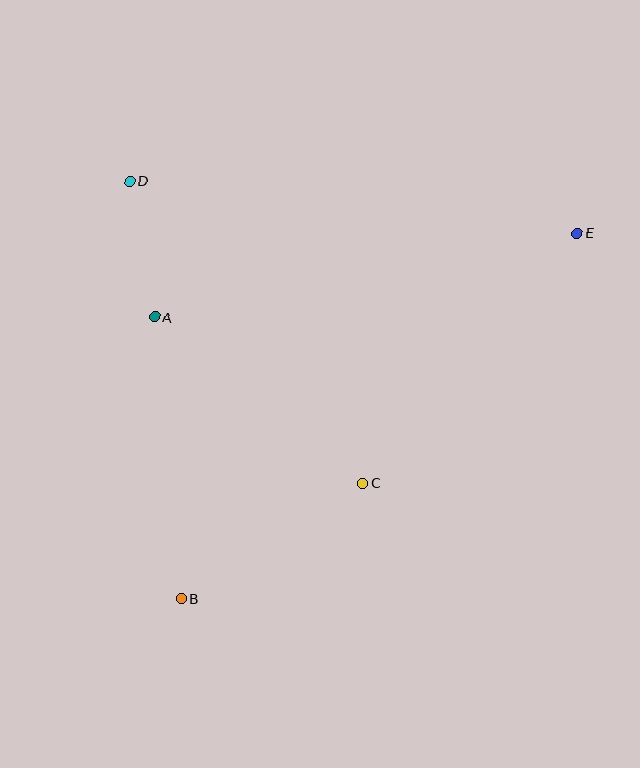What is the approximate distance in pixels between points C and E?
The distance between C and E is approximately 330 pixels.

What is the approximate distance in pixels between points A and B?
The distance between A and B is approximately 283 pixels.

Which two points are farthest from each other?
Points B and E are farthest from each other.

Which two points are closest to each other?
Points A and D are closest to each other.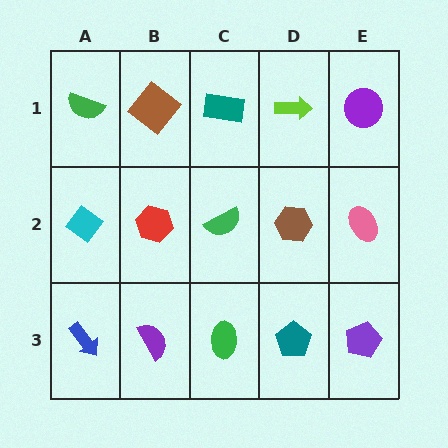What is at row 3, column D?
A teal pentagon.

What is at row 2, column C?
A green semicircle.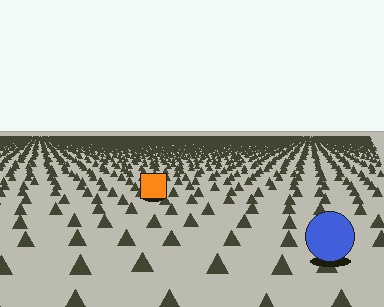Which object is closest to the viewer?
The blue circle is closest. The texture marks near it are larger and more spread out.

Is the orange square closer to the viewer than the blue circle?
No. The blue circle is closer — you can tell from the texture gradient: the ground texture is coarser near it.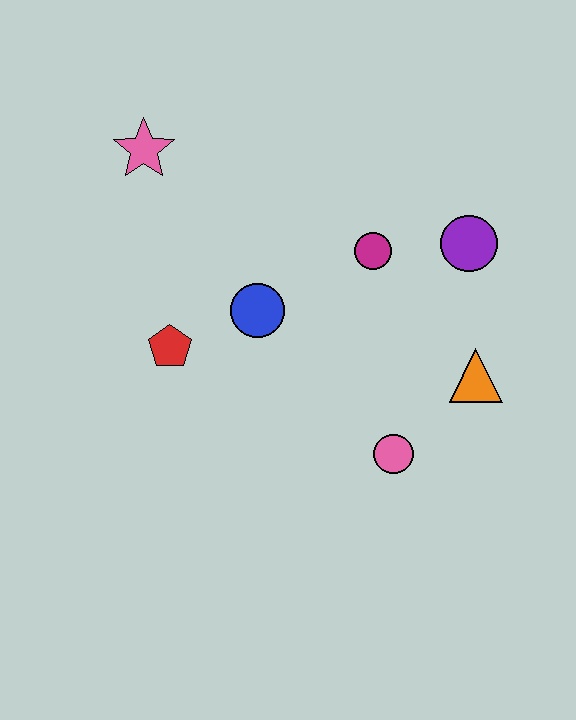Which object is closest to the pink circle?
The orange triangle is closest to the pink circle.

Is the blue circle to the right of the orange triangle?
No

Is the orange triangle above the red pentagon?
No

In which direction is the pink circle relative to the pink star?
The pink circle is below the pink star.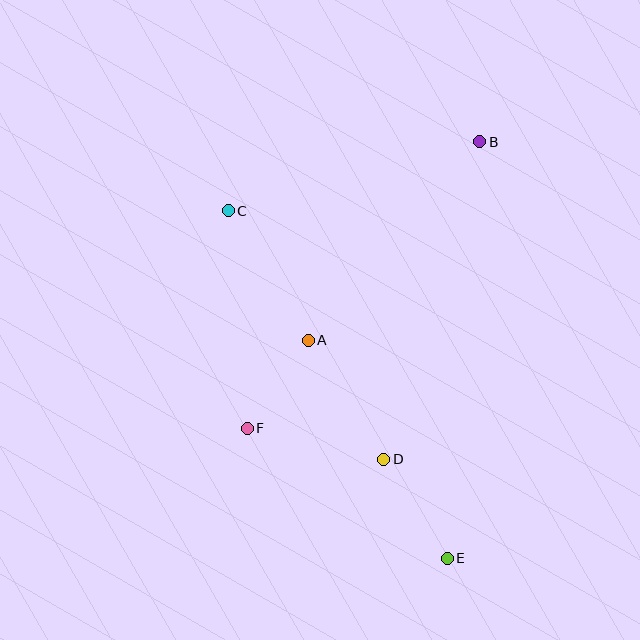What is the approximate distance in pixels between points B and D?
The distance between B and D is approximately 332 pixels.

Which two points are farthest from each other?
Points B and E are farthest from each other.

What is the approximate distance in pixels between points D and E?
The distance between D and E is approximately 118 pixels.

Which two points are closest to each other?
Points A and F are closest to each other.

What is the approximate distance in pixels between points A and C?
The distance between A and C is approximately 152 pixels.